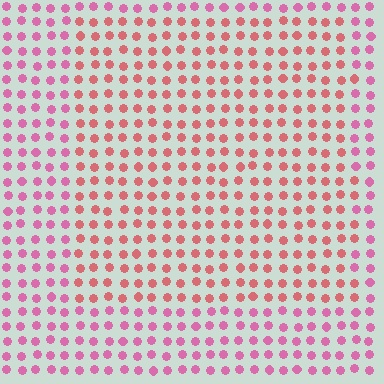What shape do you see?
I see a rectangle.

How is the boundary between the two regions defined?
The boundary is defined purely by a slight shift in hue (about 32 degrees). Spacing, size, and orientation are identical on both sides.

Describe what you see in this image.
The image is filled with small pink elements in a uniform arrangement. A rectangle-shaped region is visible where the elements are tinted to a slightly different hue, forming a subtle color boundary.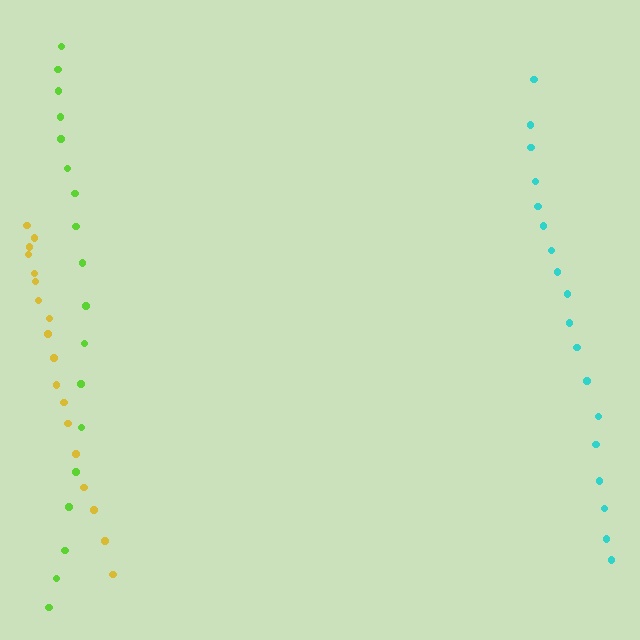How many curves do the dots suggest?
There are 3 distinct paths.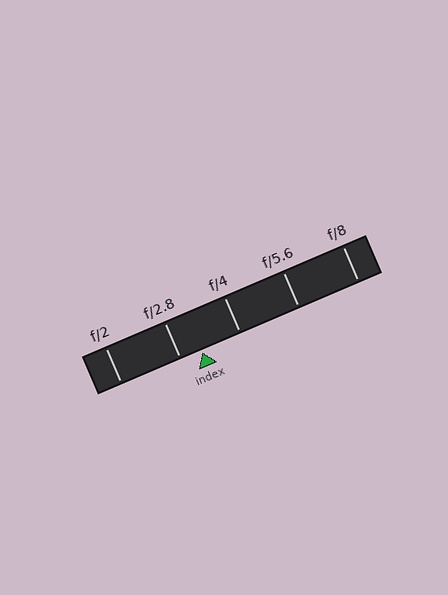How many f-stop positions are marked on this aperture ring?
There are 5 f-stop positions marked.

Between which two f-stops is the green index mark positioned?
The index mark is between f/2.8 and f/4.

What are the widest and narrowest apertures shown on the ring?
The widest aperture shown is f/2 and the narrowest is f/8.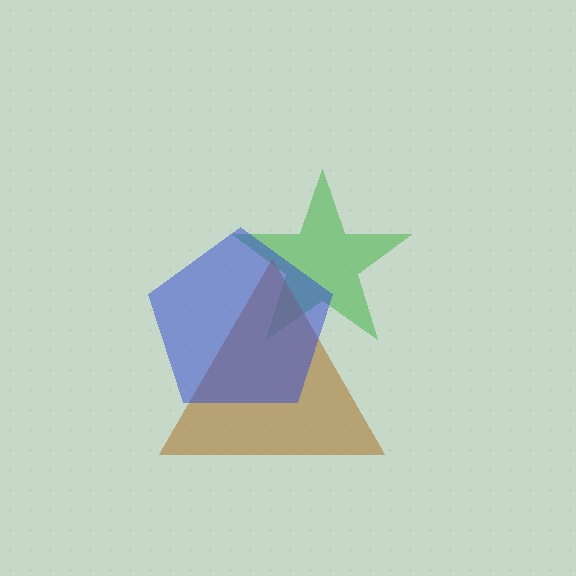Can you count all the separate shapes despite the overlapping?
Yes, there are 3 separate shapes.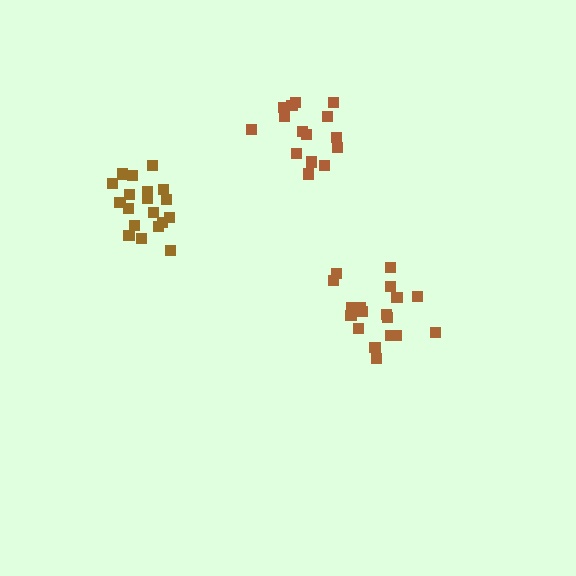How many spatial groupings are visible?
There are 3 spatial groupings.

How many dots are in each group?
Group 1: 15 dots, Group 2: 19 dots, Group 3: 19 dots (53 total).